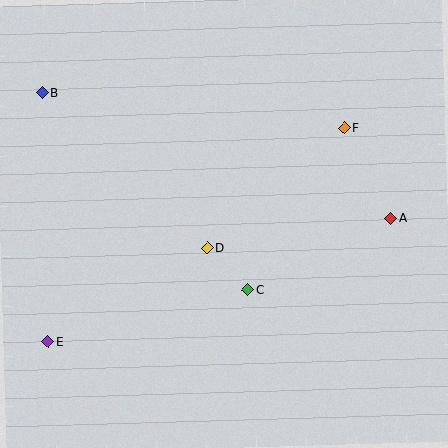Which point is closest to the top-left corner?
Point B is closest to the top-left corner.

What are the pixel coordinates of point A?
Point A is at (391, 218).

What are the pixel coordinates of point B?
Point B is at (42, 93).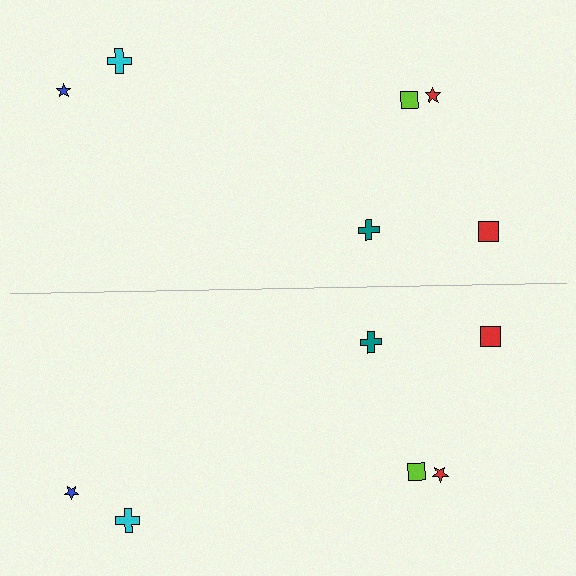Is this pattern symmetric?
Yes, this pattern has bilateral (reflection) symmetry.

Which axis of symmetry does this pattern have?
The pattern has a horizontal axis of symmetry running through the center of the image.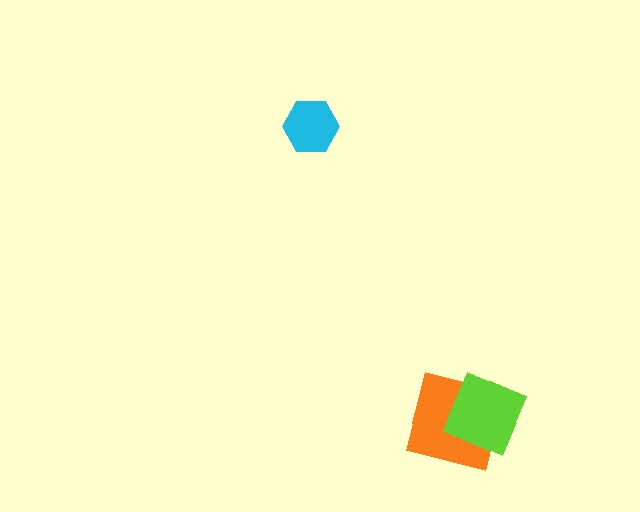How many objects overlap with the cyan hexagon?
0 objects overlap with the cyan hexagon.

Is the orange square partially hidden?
Yes, it is partially covered by another shape.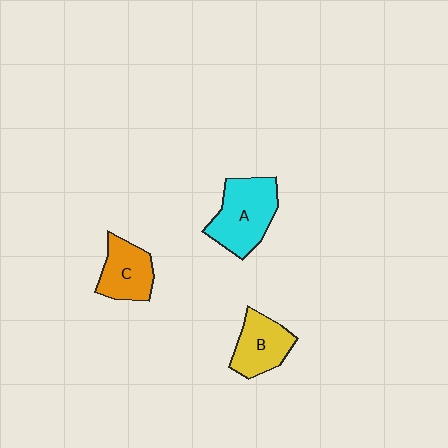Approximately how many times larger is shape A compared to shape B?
Approximately 1.4 times.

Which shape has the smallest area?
Shape C (orange).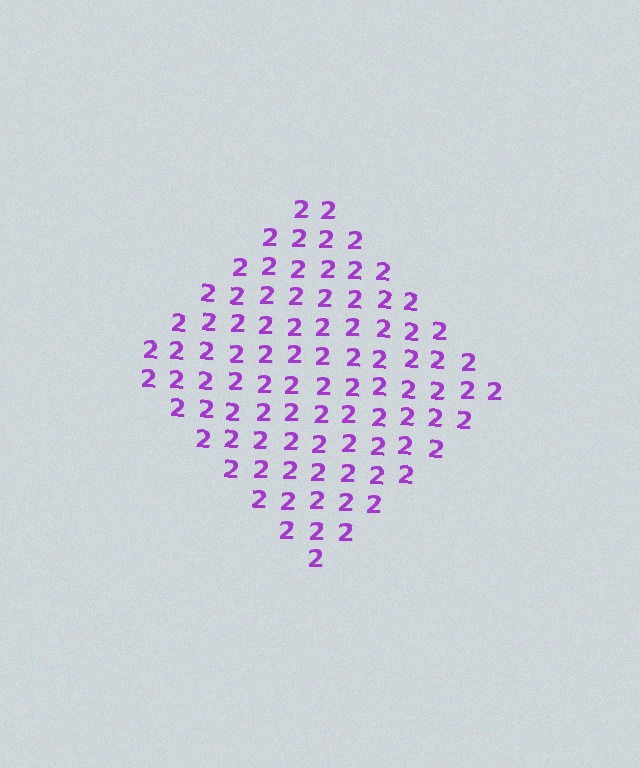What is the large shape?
The large shape is a diamond.